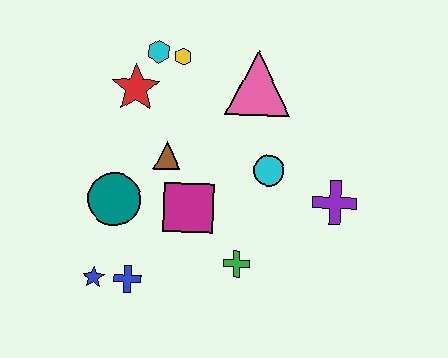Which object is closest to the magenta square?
The brown triangle is closest to the magenta square.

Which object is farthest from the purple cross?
The blue star is farthest from the purple cross.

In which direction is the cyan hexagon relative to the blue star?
The cyan hexagon is above the blue star.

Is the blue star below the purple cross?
Yes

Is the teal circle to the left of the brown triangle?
Yes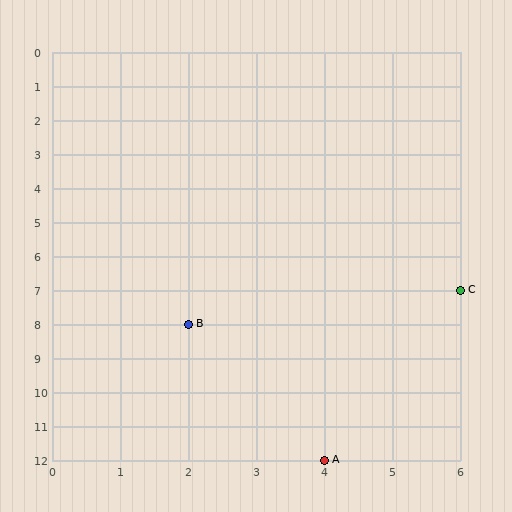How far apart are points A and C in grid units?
Points A and C are 2 columns and 5 rows apart (about 5.4 grid units diagonally).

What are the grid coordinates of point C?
Point C is at grid coordinates (6, 7).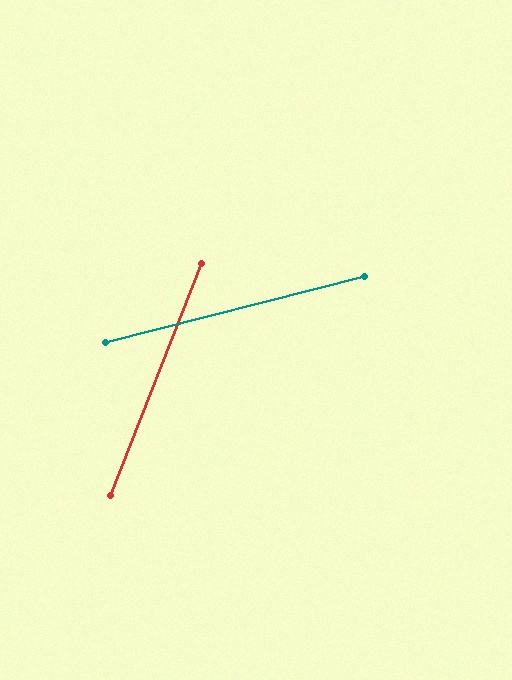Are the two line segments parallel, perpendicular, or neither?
Neither parallel nor perpendicular — they differ by about 54°.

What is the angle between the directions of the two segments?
Approximately 54 degrees.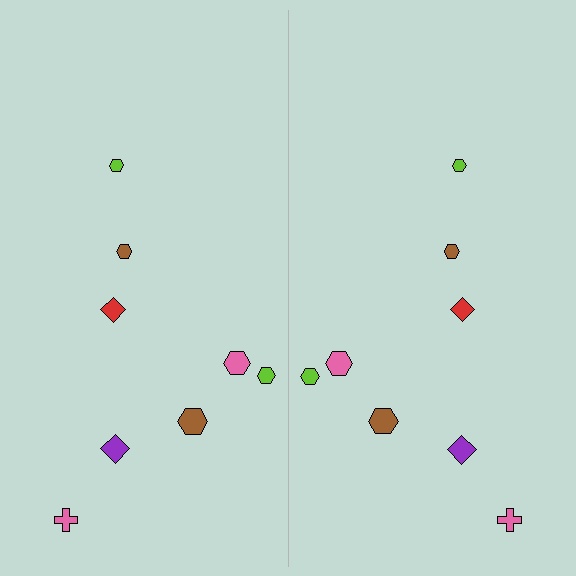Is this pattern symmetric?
Yes, this pattern has bilateral (reflection) symmetry.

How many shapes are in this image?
There are 16 shapes in this image.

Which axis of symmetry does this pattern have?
The pattern has a vertical axis of symmetry running through the center of the image.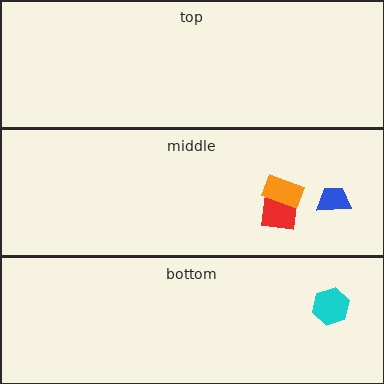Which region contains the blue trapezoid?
The middle region.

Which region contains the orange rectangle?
The middle region.